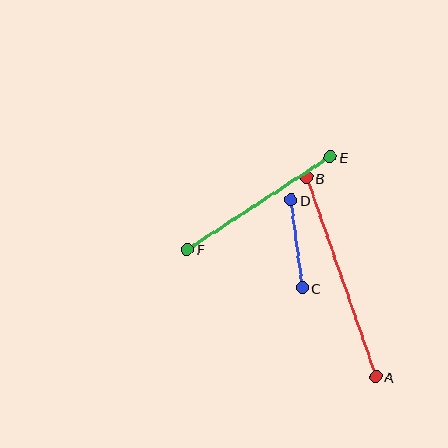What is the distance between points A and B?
The distance is approximately 211 pixels.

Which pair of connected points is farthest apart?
Points A and B are farthest apart.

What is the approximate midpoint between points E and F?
The midpoint is at approximately (259, 203) pixels.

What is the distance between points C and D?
The distance is approximately 88 pixels.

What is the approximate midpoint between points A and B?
The midpoint is at approximately (341, 277) pixels.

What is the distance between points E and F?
The distance is approximately 170 pixels.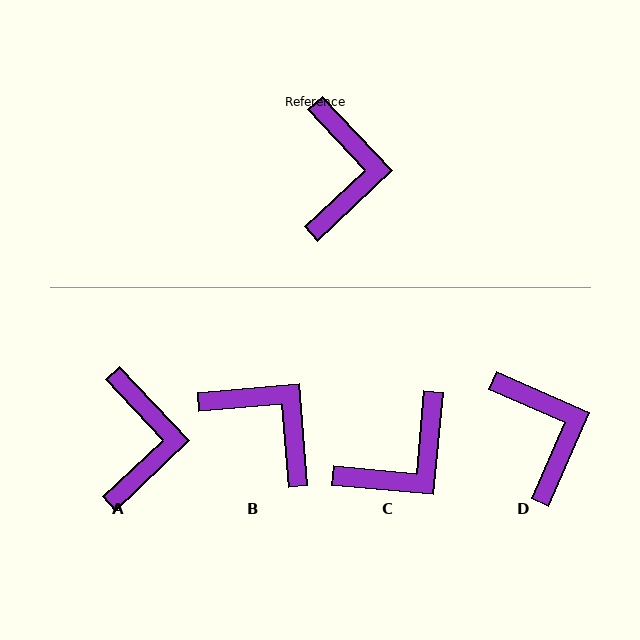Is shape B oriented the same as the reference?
No, it is off by about 51 degrees.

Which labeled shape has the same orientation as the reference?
A.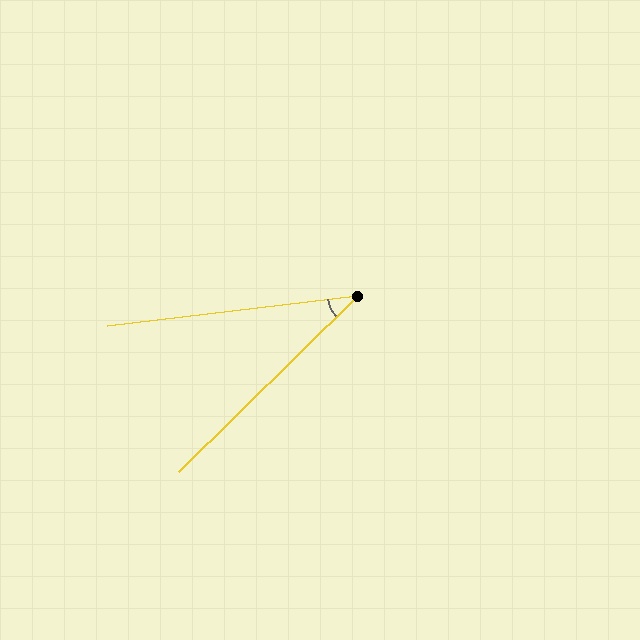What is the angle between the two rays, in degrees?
Approximately 38 degrees.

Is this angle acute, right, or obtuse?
It is acute.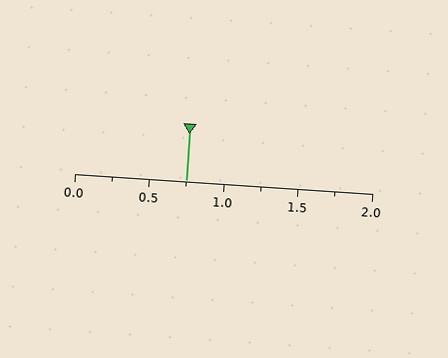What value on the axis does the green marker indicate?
The marker indicates approximately 0.75.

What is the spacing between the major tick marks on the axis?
The major ticks are spaced 0.5 apart.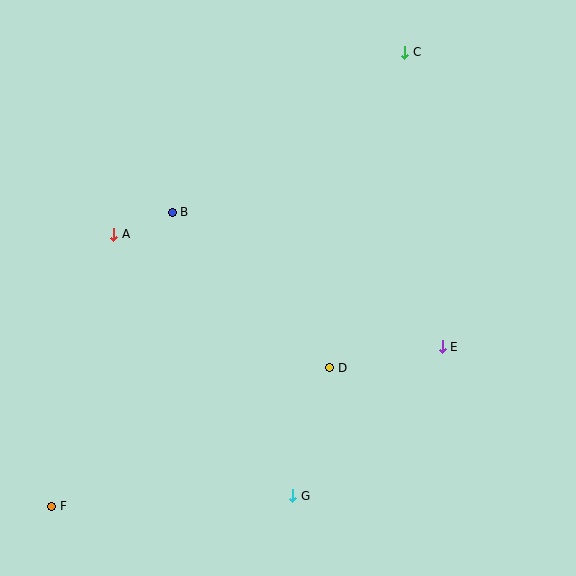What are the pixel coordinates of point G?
Point G is at (293, 496).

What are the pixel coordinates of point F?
Point F is at (52, 506).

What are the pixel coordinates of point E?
Point E is at (442, 347).